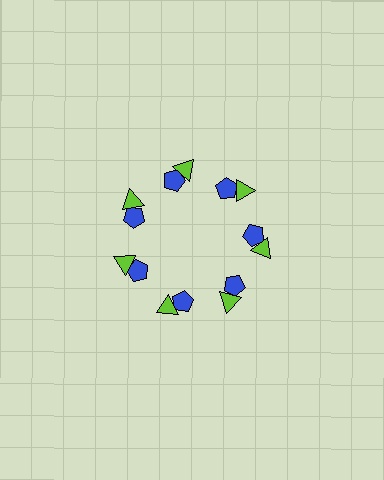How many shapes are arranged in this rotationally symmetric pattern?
There are 14 shapes, arranged in 7 groups of 2.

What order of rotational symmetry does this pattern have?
This pattern has 7-fold rotational symmetry.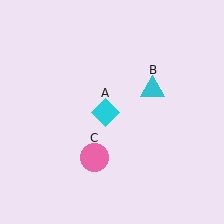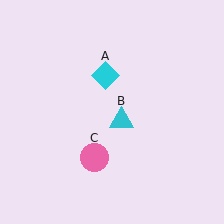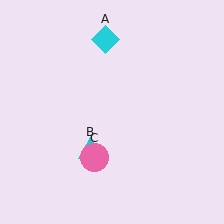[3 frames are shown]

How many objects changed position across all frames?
2 objects changed position: cyan diamond (object A), cyan triangle (object B).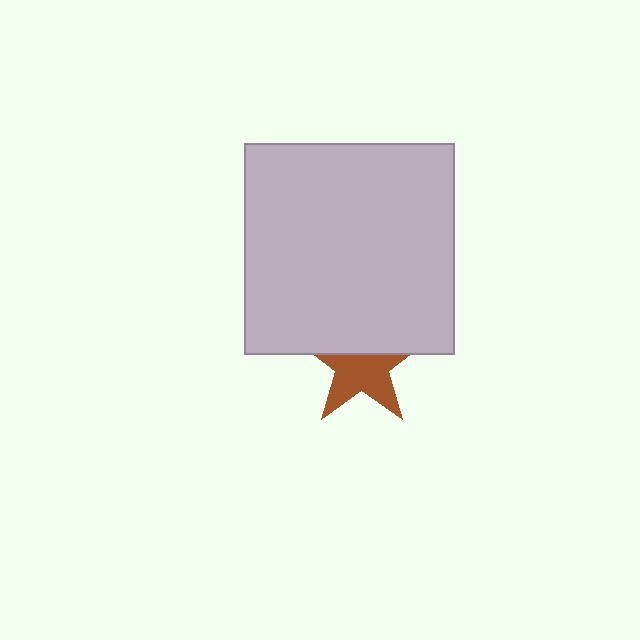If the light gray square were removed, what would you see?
You would see the complete brown star.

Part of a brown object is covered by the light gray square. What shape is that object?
It is a star.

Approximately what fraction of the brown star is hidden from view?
Roughly 43% of the brown star is hidden behind the light gray square.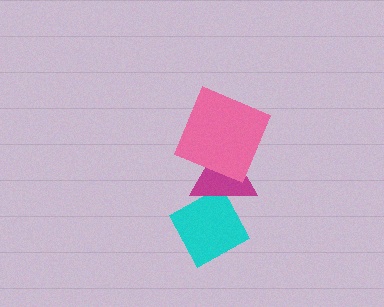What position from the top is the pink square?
The pink square is 1st from the top.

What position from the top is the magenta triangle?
The magenta triangle is 2nd from the top.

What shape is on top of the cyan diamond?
The magenta triangle is on top of the cyan diamond.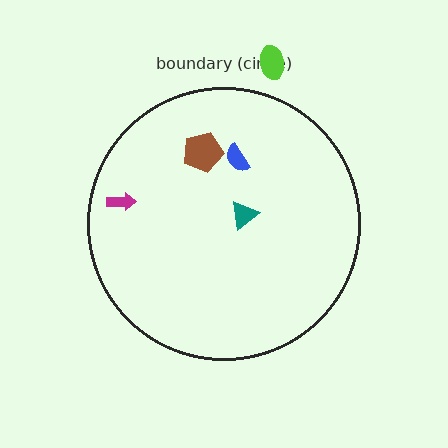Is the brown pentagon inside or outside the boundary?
Inside.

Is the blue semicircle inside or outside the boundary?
Inside.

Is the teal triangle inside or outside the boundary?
Inside.